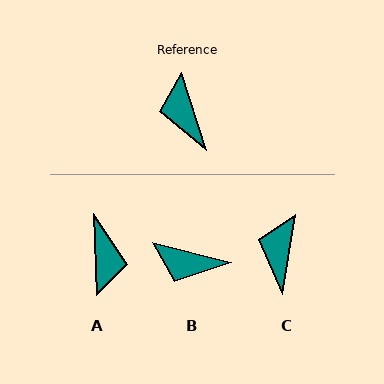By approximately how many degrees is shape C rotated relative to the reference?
Approximately 27 degrees clockwise.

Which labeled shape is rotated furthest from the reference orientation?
A, about 164 degrees away.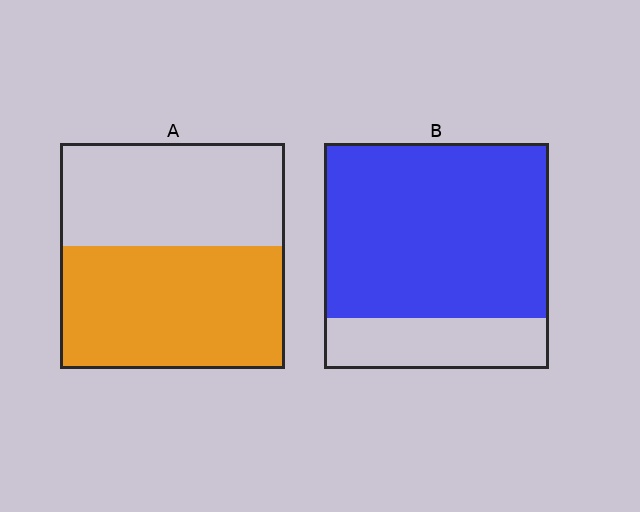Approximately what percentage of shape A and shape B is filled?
A is approximately 55% and B is approximately 75%.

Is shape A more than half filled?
Yes.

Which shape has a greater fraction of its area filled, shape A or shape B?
Shape B.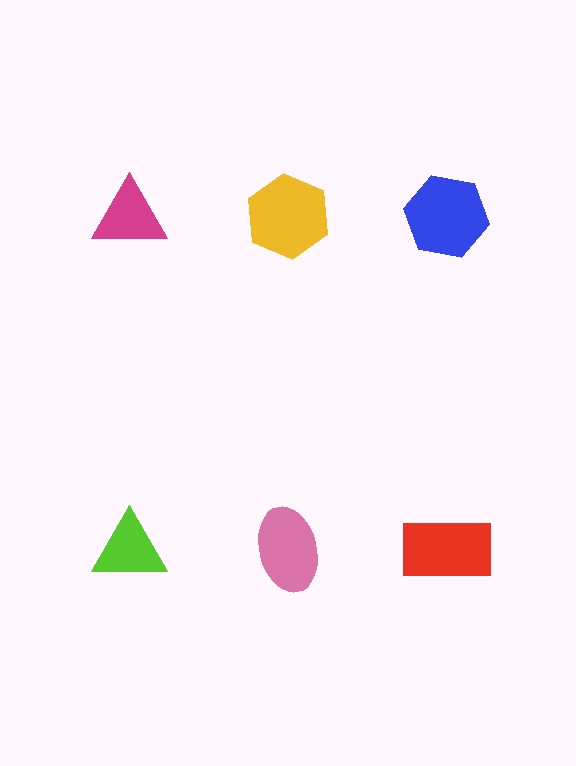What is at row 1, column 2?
A yellow hexagon.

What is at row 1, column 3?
A blue hexagon.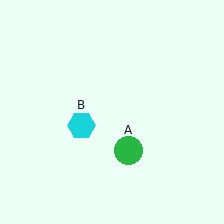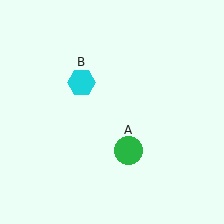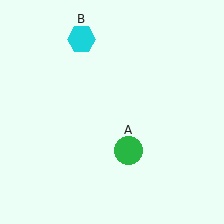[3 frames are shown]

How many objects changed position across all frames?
1 object changed position: cyan hexagon (object B).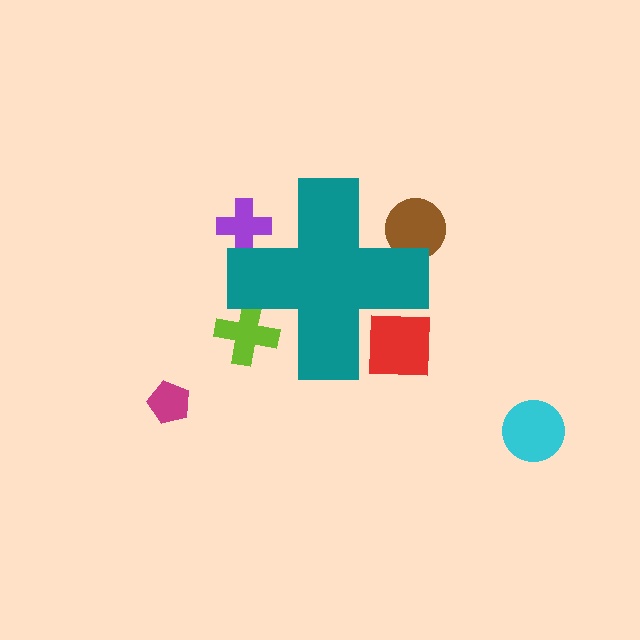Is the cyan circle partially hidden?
No, the cyan circle is fully visible.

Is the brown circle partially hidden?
Yes, the brown circle is partially hidden behind the teal cross.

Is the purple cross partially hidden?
Yes, the purple cross is partially hidden behind the teal cross.